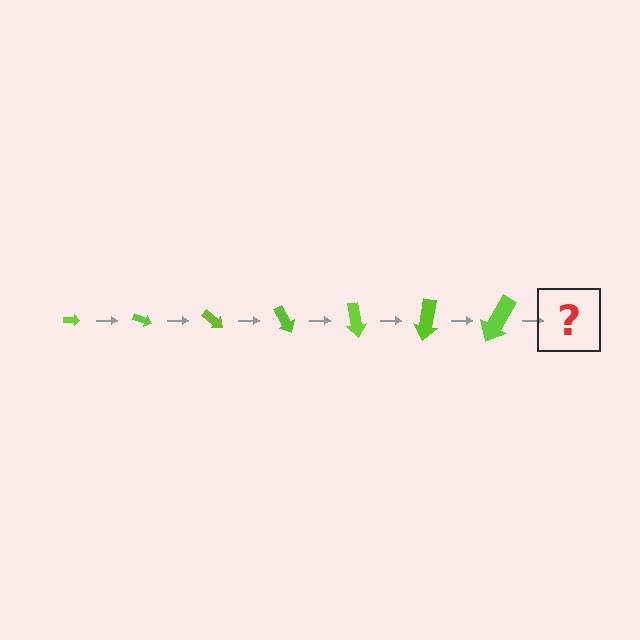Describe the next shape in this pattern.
It should be an arrow, larger than the previous one and rotated 140 degrees from the start.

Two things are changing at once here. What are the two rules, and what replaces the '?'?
The two rules are that the arrow grows larger each step and it rotates 20 degrees each step. The '?' should be an arrow, larger than the previous one and rotated 140 degrees from the start.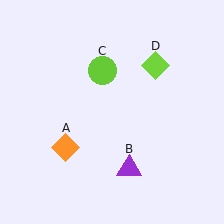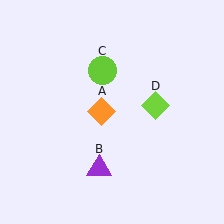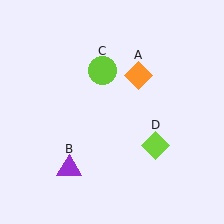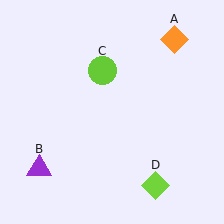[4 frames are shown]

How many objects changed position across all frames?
3 objects changed position: orange diamond (object A), purple triangle (object B), lime diamond (object D).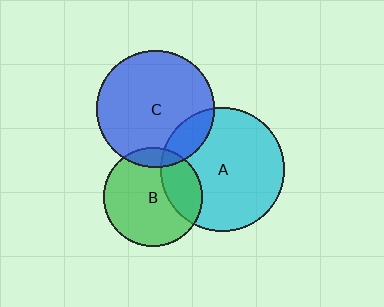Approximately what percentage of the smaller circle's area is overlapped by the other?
Approximately 10%.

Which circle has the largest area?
Circle A (cyan).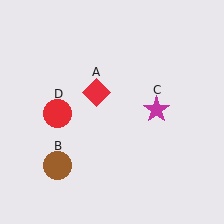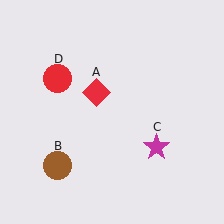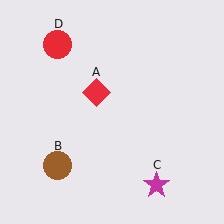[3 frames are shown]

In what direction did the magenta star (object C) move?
The magenta star (object C) moved down.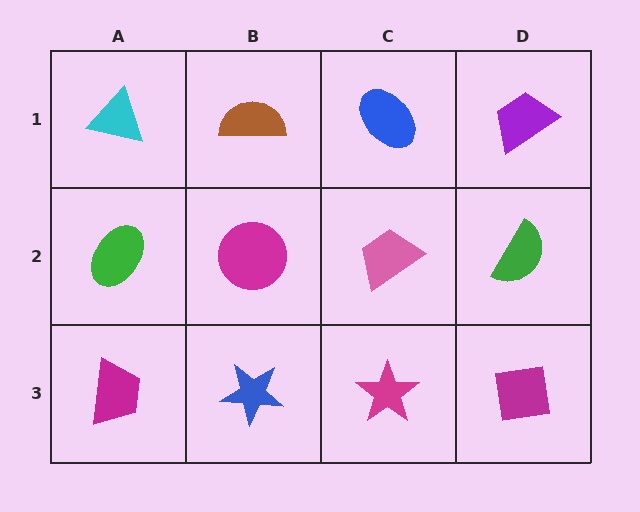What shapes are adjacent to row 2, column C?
A blue ellipse (row 1, column C), a magenta star (row 3, column C), a magenta circle (row 2, column B), a green semicircle (row 2, column D).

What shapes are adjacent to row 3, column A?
A green ellipse (row 2, column A), a blue star (row 3, column B).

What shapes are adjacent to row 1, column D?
A green semicircle (row 2, column D), a blue ellipse (row 1, column C).